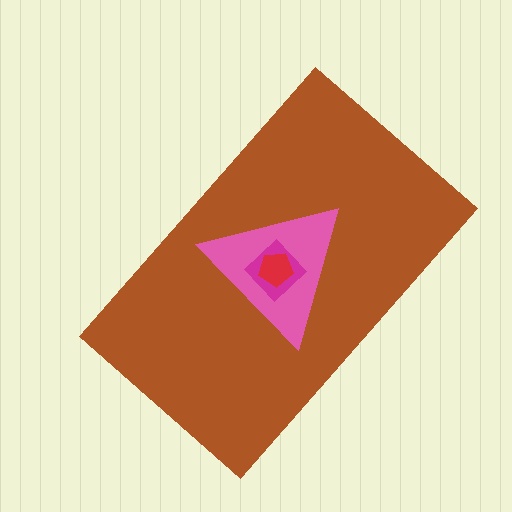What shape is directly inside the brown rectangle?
The pink triangle.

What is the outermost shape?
The brown rectangle.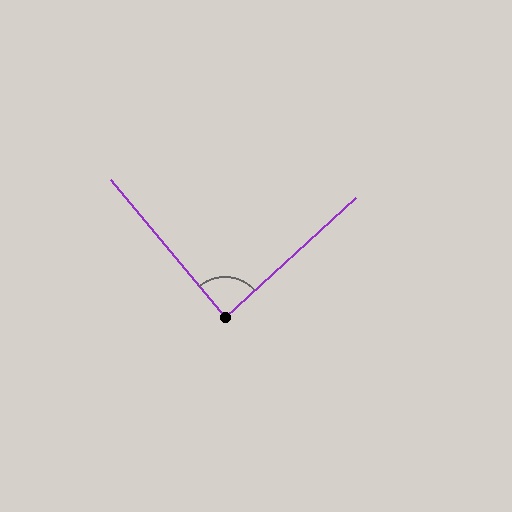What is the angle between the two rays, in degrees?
Approximately 87 degrees.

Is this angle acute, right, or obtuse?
It is approximately a right angle.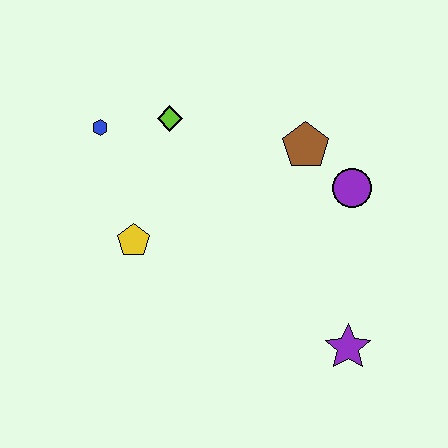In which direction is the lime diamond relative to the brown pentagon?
The lime diamond is to the left of the brown pentagon.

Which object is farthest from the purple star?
The blue hexagon is farthest from the purple star.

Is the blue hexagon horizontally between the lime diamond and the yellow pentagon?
No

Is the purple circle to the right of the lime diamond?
Yes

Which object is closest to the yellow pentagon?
The blue hexagon is closest to the yellow pentagon.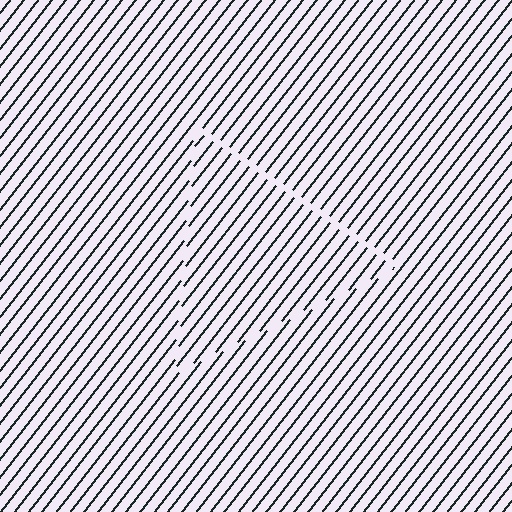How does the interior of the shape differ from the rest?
The interior of the shape contains the same grating, shifted by half a period — the contour is defined by the phase discontinuity where line-ends from the inner and outer gratings abut.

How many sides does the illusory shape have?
3 sides — the line-ends trace a triangle.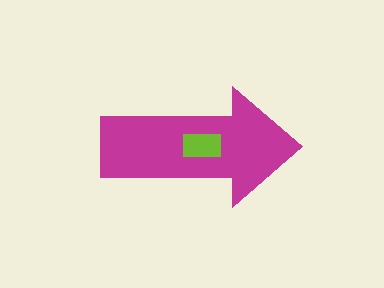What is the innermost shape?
The lime rectangle.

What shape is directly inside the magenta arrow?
The lime rectangle.